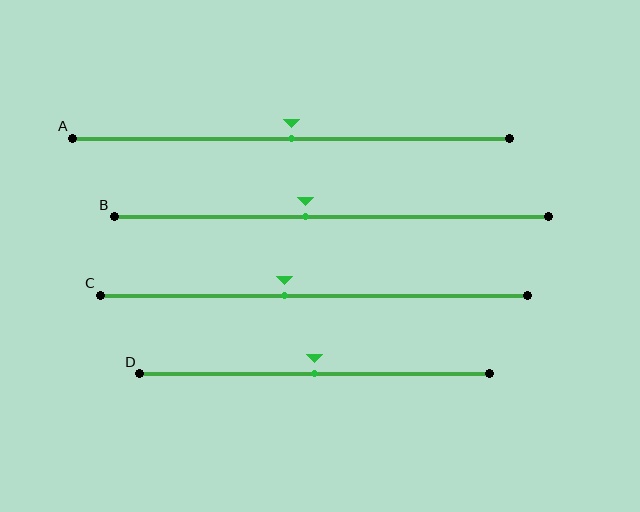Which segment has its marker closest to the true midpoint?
Segment A has its marker closest to the true midpoint.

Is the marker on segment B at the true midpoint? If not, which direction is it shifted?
No, the marker on segment B is shifted to the left by about 6% of the segment length.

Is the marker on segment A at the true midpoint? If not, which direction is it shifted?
Yes, the marker on segment A is at the true midpoint.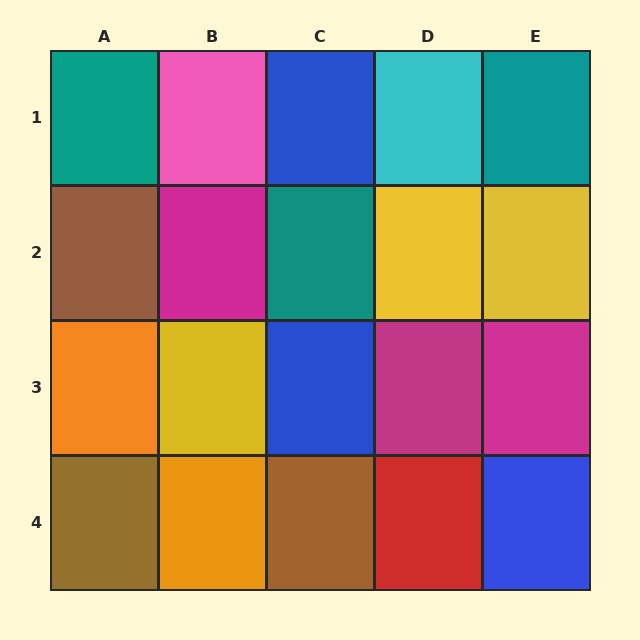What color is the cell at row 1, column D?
Cyan.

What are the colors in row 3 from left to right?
Orange, yellow, blue, magenta, magenta.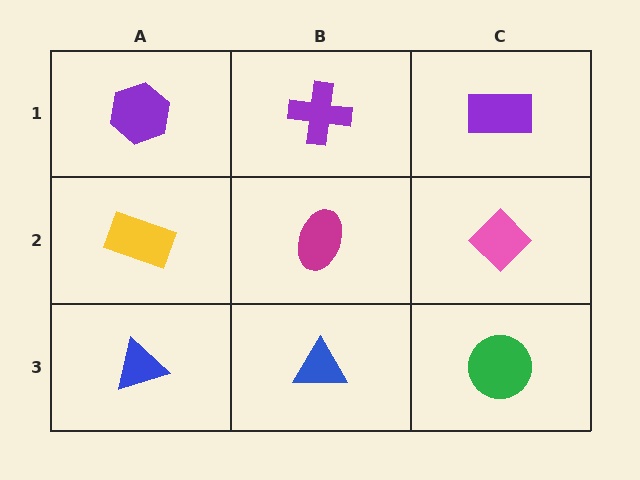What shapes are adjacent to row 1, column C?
A pink diamond (row 2, column C), a purple cross (row 1, column B).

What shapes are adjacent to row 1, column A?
A yellow rectangle (row 2, column A), a purple cross (row 1, column B).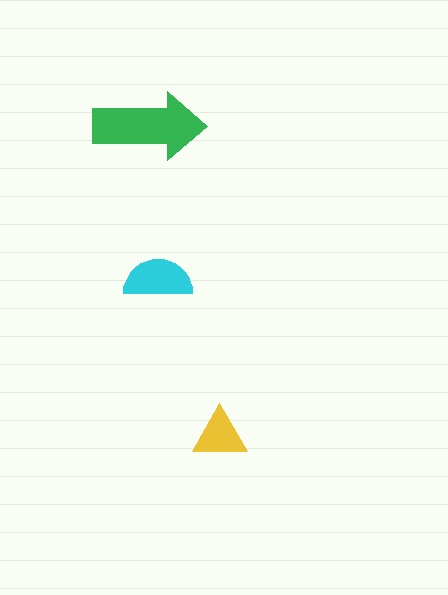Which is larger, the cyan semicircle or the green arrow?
The green arrow.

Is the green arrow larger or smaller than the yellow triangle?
Larger.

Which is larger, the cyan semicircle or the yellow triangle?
The cyan semicircle.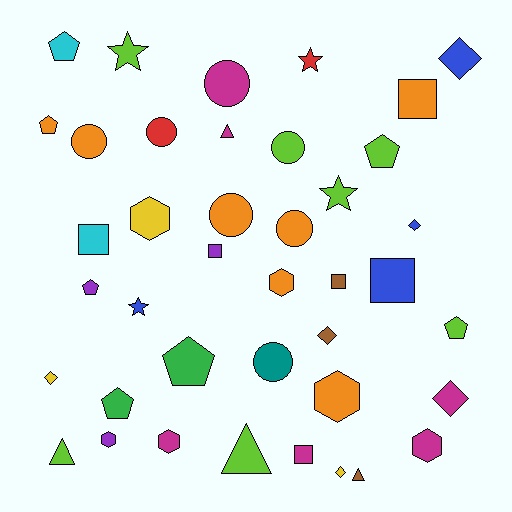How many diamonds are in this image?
There are 6 diamonds.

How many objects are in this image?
There are 40 objects.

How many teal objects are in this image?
There is 1 teal object.